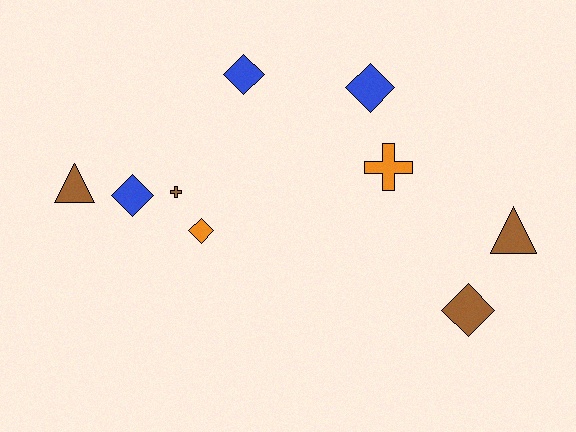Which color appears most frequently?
Brown, with 4 objects.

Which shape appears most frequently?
Diamond, with 5 objects.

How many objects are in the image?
There are 9 objects.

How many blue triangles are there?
There are no blue triangles.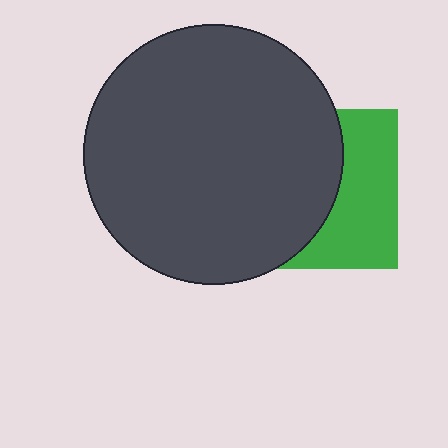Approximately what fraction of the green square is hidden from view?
Roughly 57% of the green square is hidden behind the dark gray circle.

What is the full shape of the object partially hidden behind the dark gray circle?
The partially hidden object is a green square.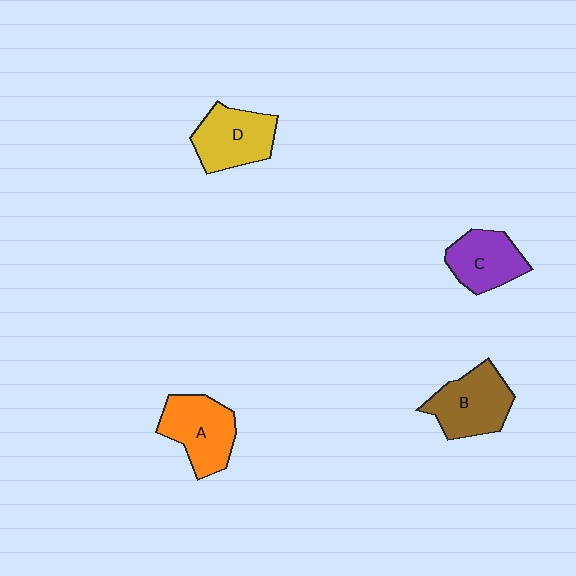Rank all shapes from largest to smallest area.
From largest to smallest: B (brown), A (orange), D (yellow), C (purple).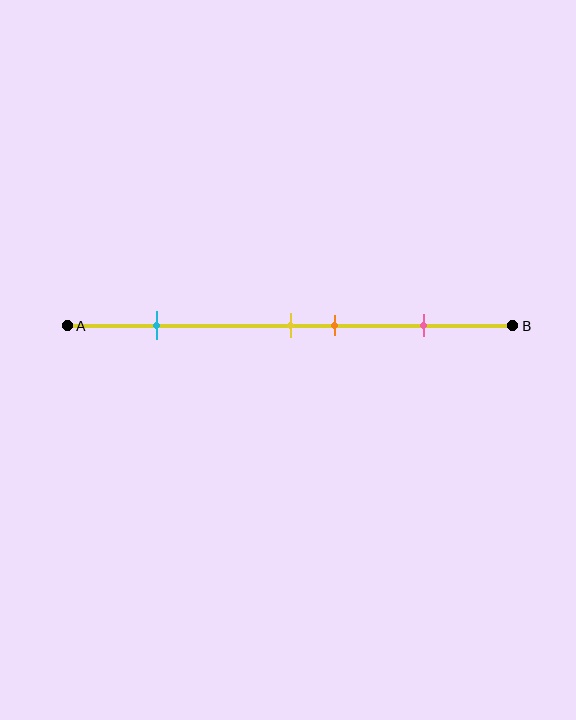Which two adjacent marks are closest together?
The yellow and orange marks are the closest adjacent pair.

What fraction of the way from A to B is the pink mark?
The pink mark is approximately 80% (0.8) of the way from A to B.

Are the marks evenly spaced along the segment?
No, the marks are not evenly spaced.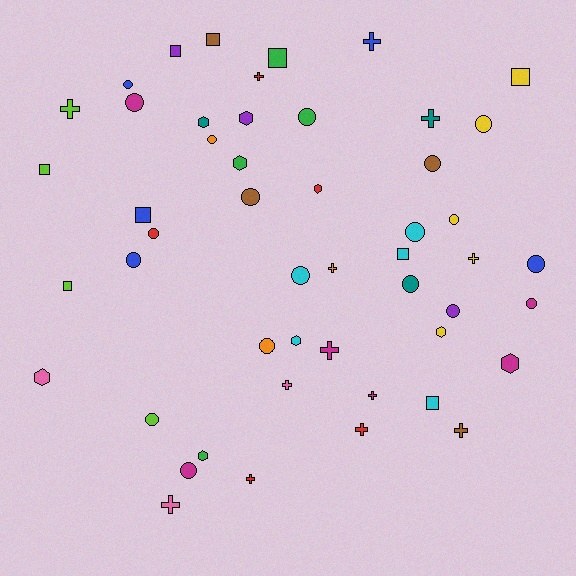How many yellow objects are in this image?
There are 5 yellow objects.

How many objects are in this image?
There are 50 objects.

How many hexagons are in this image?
There are 9 hexagons.